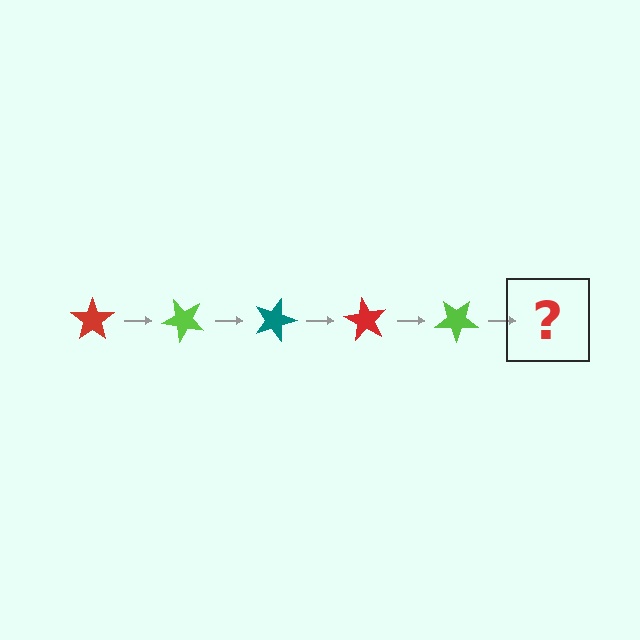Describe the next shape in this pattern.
It should be a teal star, rotated 225 degrees from the start.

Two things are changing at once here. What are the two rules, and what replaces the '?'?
The two rules are that it rotates 45 degrees each step and the color cycles through red, lime, and teal. The '?' should be a teal star, rotated 225 degrees from the start.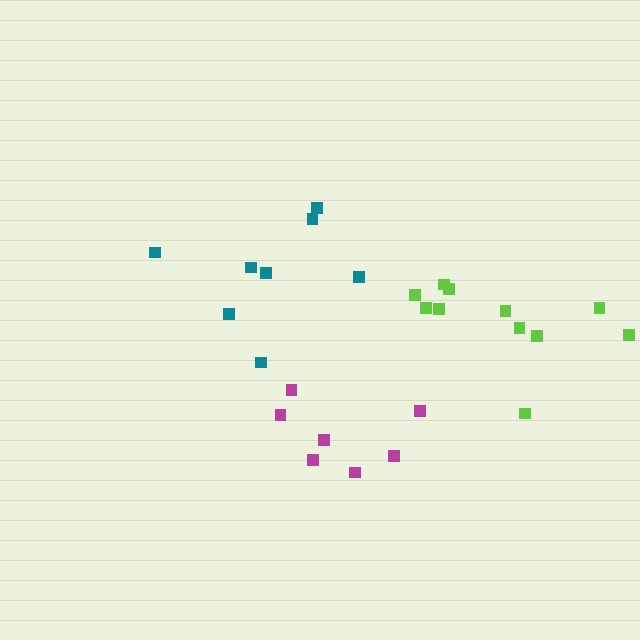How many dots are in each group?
Group 1: 7 dots, Group 2: 8 dots, Group 3: 11 dots (26 total).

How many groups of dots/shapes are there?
There are 3 groups.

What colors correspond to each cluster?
The clusters are colored: magenta, teal, lime.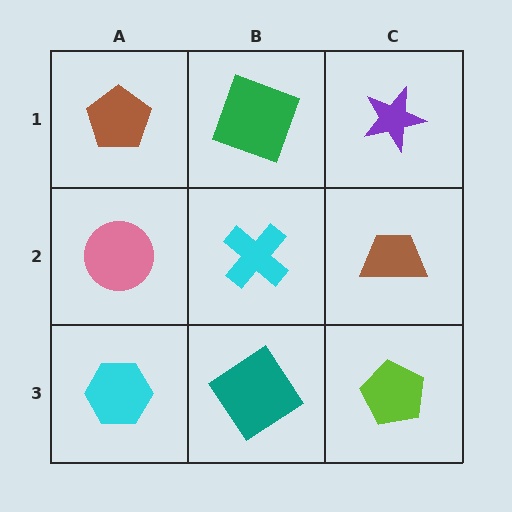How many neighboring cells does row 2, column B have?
4.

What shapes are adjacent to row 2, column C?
A purple star (row 1, column C), a lime pentagon (row 3, column C), a cyan cross (row 2, column B).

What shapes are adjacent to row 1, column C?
A brown trapezoid (row 2, column C), a green square (row 1, column B).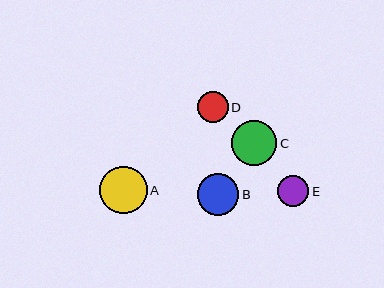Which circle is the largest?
Circle A is the largest with a size of approximately 47 pixels.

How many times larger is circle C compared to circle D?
Circle C is approximately 1.5 times the size of circle D.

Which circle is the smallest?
Circle D is the smallest with a size of approximately 31 pixels.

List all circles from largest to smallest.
From largest to smallest: A, C, B, E, D.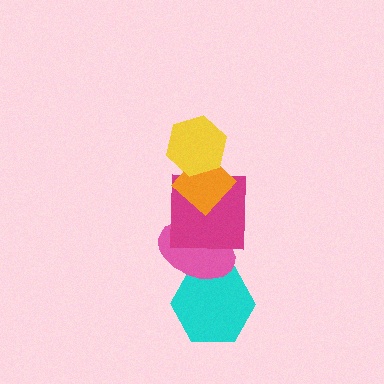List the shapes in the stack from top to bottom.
From top to bottom: the yellow hexagon, the orange diamond, the magenta square, the pink ellipse, the cyan hexagon.